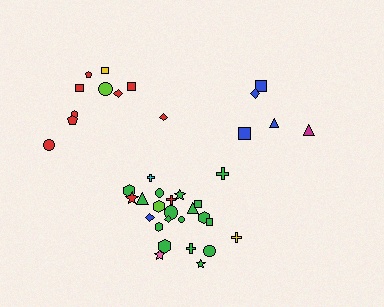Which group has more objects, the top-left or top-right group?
The top-left group.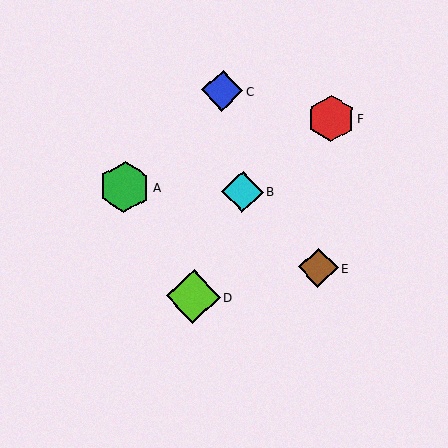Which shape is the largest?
The lime diamond (labeled D) is the largest.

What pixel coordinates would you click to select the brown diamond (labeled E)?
Click at (318, 268) to select the brown diamond E.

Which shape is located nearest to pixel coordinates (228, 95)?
The blue diamond (labeled C) at (222, 91) is nearest to that location.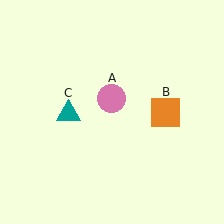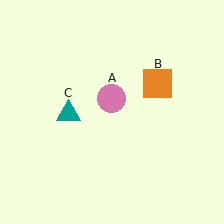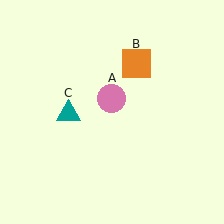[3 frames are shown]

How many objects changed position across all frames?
1 object changed position: orange square (object B).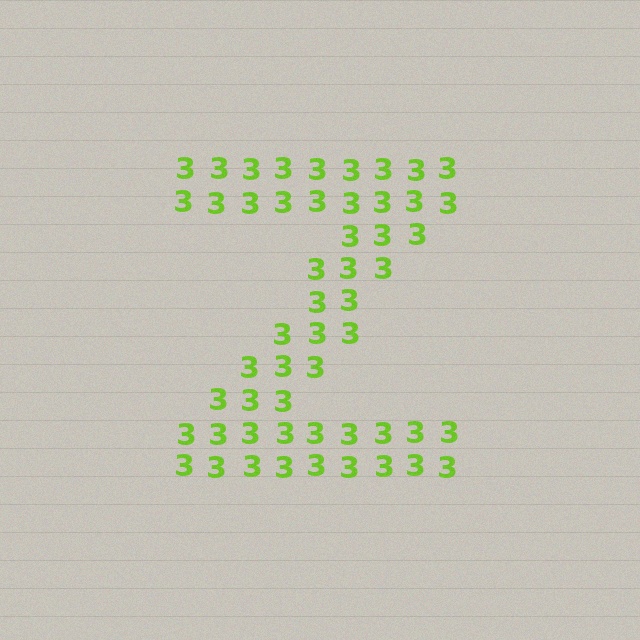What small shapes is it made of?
It is made of small digit 3's.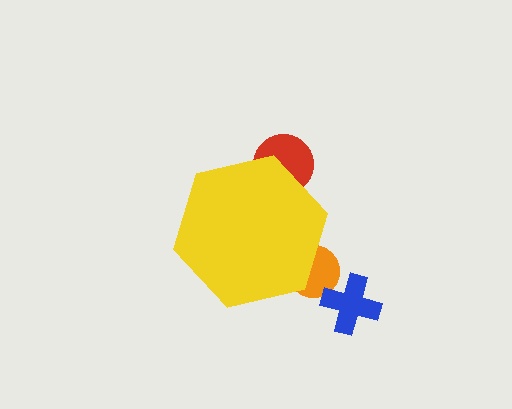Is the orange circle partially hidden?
Yes, the orange circle is partially hidden behind the yellow hexagon.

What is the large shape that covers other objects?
A yellow hexagon.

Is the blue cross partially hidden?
No, the blue cross is fully visible.